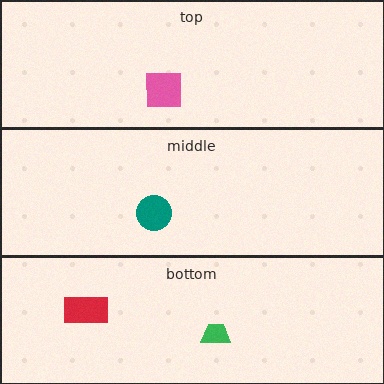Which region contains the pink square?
The top region.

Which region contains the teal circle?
The middle region.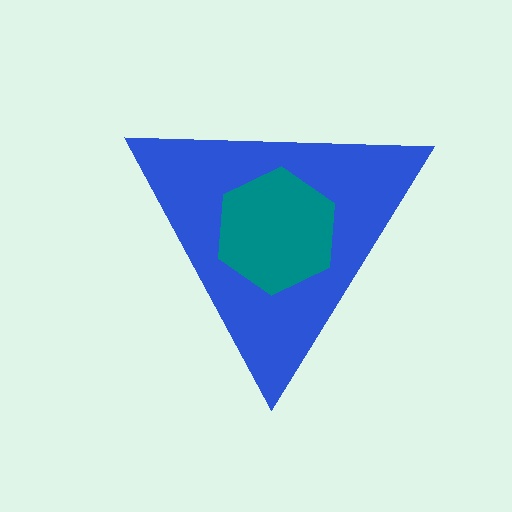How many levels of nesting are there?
2.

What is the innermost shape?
The teal hexagon.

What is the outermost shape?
The blue triangle.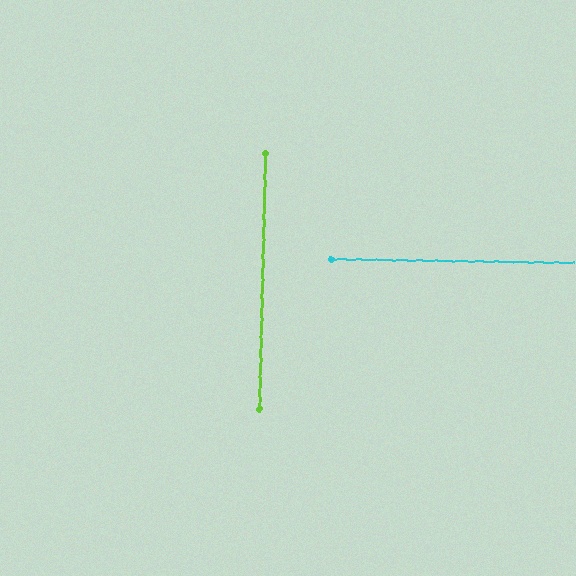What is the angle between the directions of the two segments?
Approximately 90 degrees.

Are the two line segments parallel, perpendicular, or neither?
Perpendicular — they meet at approximately 90°.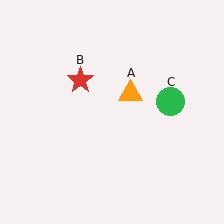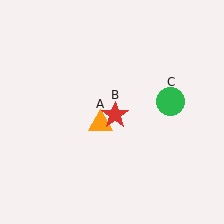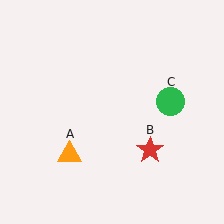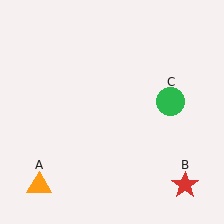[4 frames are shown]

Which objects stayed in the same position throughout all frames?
Green circle (object C) remained stationary.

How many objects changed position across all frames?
2 objects changed position: orange triangle (object A), red star (object B).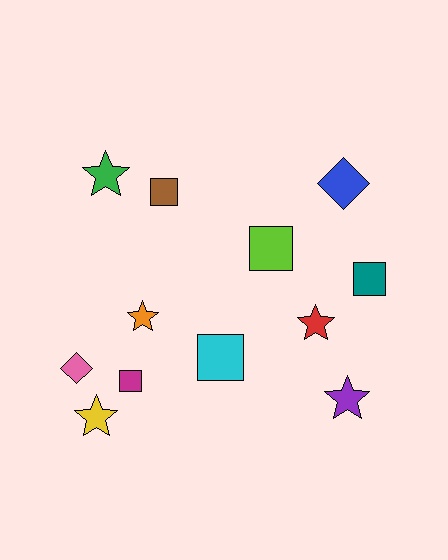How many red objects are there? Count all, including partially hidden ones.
There is 1 red object.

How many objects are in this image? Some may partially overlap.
There are 12 objects.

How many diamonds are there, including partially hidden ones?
There are 2 diamonds.